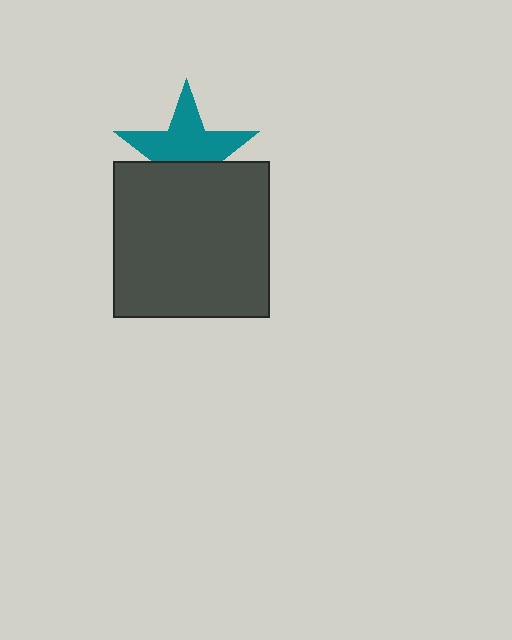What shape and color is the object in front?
The object in front is a dark gray square.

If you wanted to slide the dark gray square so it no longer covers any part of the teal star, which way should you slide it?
Slide it down — that is the most direct way to separate the two shapes.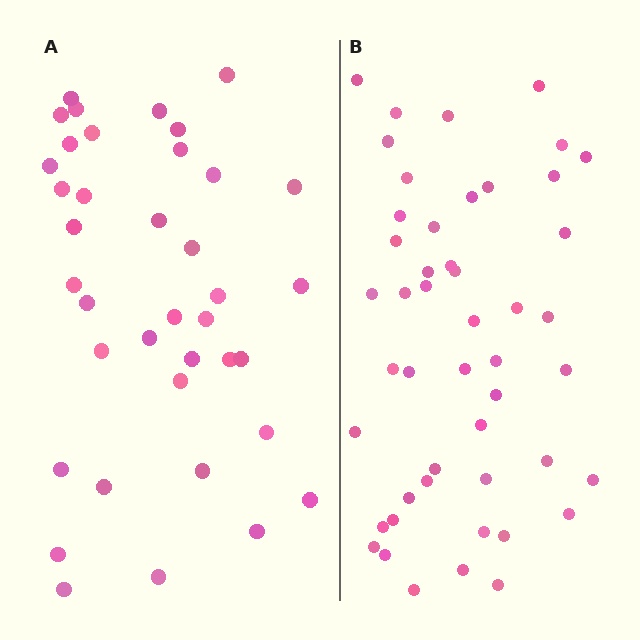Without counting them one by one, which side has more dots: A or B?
Region B (the right region) has more dots.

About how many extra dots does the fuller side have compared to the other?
Region B has roughly 10 or so more dots than region A.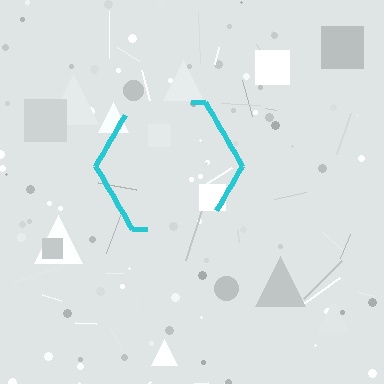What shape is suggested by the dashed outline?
The dashed outline suggests a hexagon.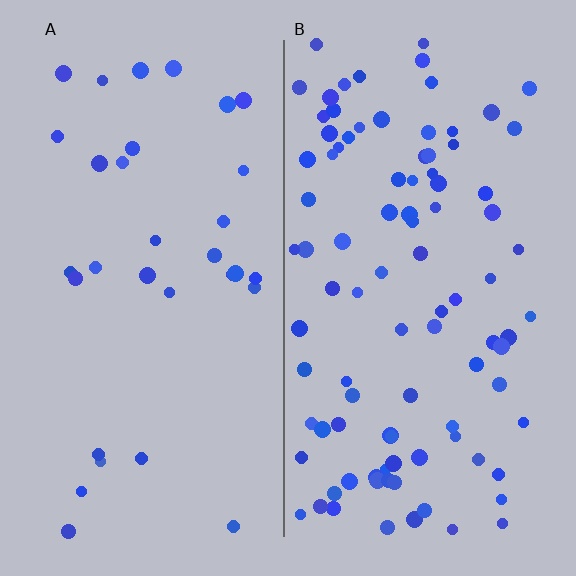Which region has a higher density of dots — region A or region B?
B (the right).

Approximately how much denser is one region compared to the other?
Approximately 3.0× — region B over region A.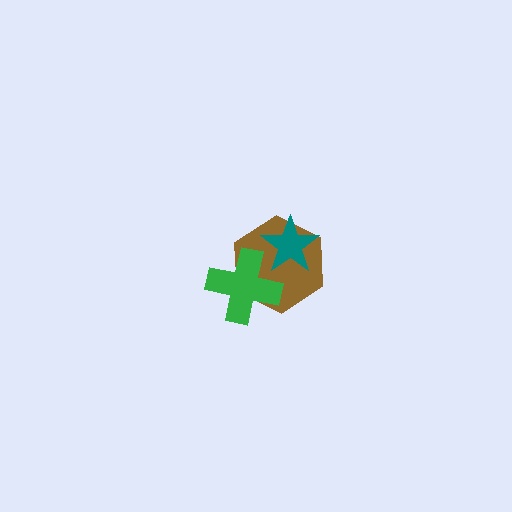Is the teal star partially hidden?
No, no other shape covers it.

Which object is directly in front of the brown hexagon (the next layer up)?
The green cross is directly in front of the brown hexagon.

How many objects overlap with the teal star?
2 objects overlap with the teal star.